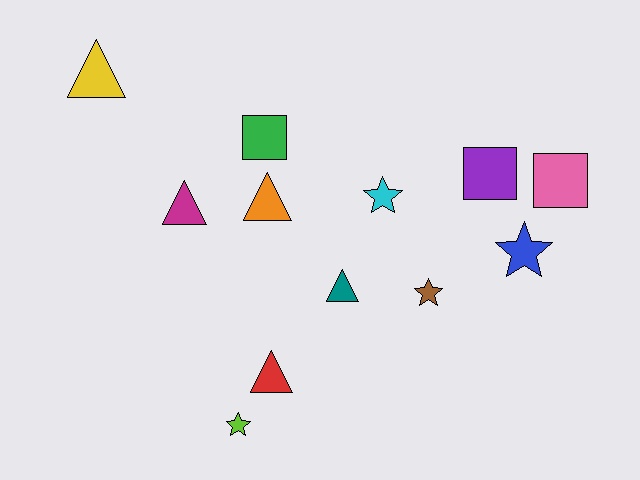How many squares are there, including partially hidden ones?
There are 3 squares.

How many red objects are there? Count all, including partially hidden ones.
There is 1 red object.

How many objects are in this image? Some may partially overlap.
There are 12 objects.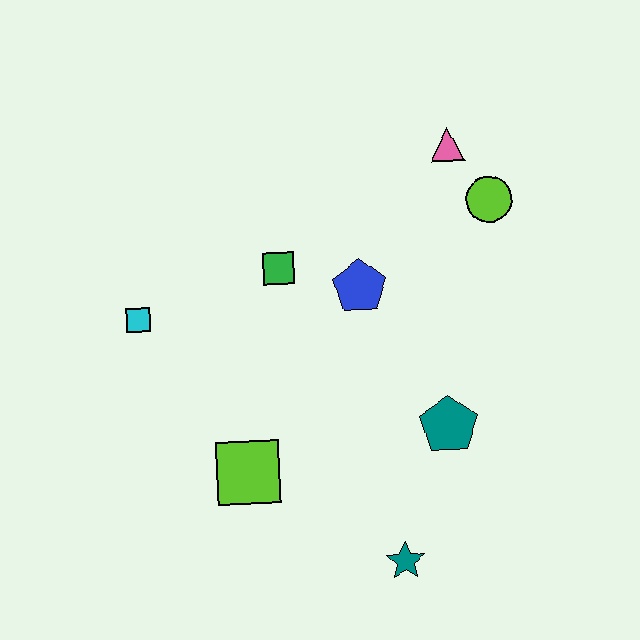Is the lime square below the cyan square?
Yes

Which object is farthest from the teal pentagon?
The cyan square is farthest from the teal pentagon.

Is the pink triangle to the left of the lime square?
No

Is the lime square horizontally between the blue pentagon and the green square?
No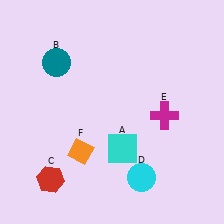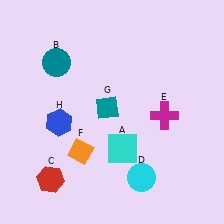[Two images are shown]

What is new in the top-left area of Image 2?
A teal diamond (G) was added in the top-left area of Image 2.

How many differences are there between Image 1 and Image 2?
There are 2 differences between the two images.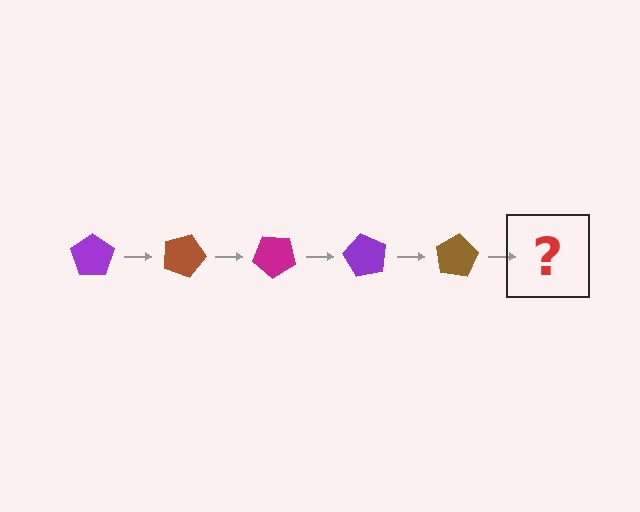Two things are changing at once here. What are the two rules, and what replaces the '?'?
The two rules are that it rotates 20 degrees each step and the color cycles through purple, brown, and magenta. The '?' should be a magenta pentagon, rotated 100 degrees from the start.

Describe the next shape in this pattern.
It should be a magenta pentagon, rotated 100 degrees from the start.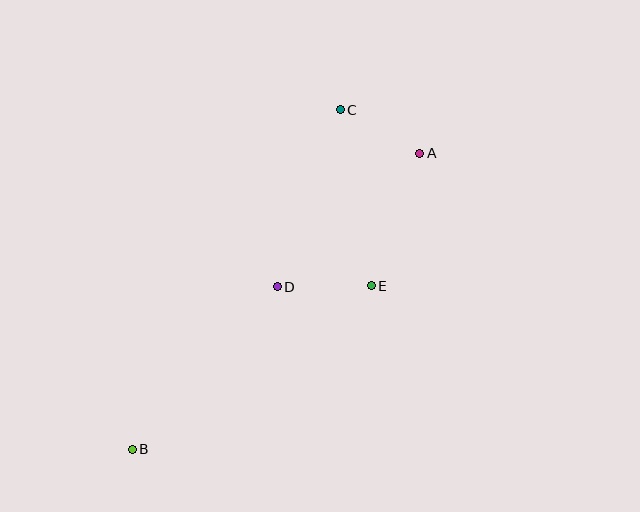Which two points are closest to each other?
Points A and C are closest to each other.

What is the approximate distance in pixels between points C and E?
The distance between C and E is approximately 179 pixels.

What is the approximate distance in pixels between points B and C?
The distance between B and C is approximately 398 pixels.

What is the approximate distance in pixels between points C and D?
The distance between C and D is approximately 188 pixels.